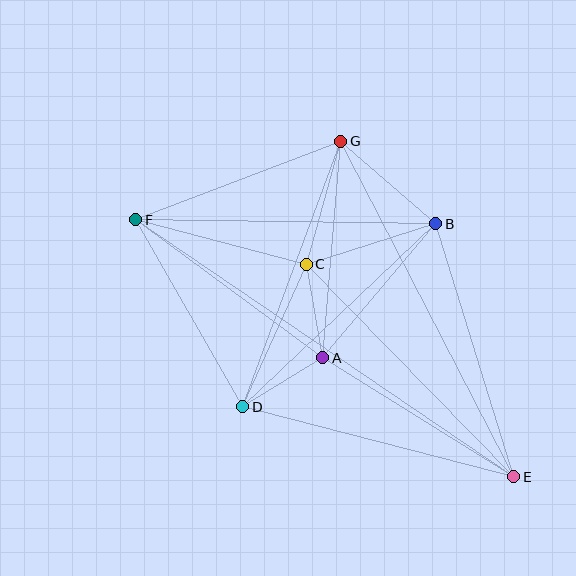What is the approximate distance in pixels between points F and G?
The distance between F and G is approximately 220 pixels.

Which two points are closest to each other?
Points A and D are closest to each other.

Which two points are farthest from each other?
Points E and F are farthest from each other.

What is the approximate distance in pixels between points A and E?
The distance between A and E is approximately 225 pixels.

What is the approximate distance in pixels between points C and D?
The distance between C and D is approximately 156 pixels.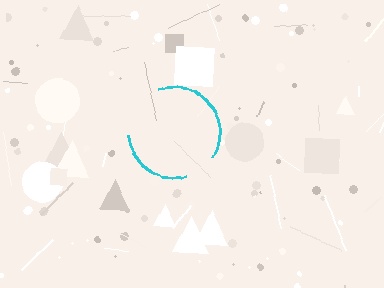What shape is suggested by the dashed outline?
The dashed outline suggests a circle.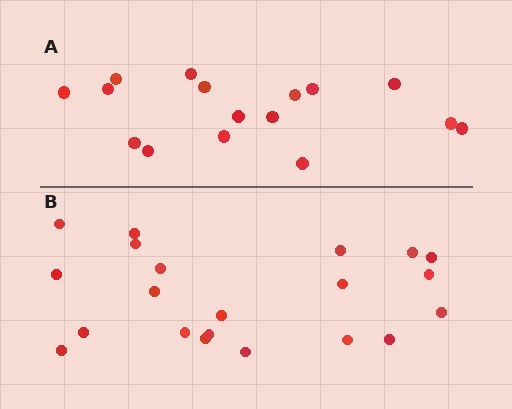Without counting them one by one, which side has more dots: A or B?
Region B (the bottom region) has more dots.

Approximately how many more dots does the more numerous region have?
Region B has about 5 more dots than region A.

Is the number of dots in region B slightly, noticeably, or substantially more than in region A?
Region B has noticeably more, but not dramatically so. The ratio is roughly 1.3 to 1.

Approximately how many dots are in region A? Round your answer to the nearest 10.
About 20 dots. (The exact count is 16, which rounds to 20.)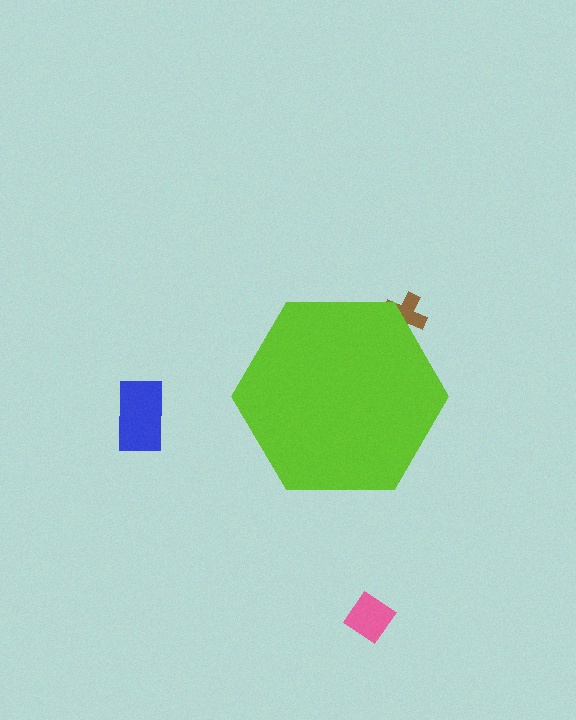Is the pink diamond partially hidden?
No, the pink diamond is fully visible.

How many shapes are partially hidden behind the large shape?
1 shape is partially hidden.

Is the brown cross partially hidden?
Yes, the brown cross is partially hidden behind the lime hexagon.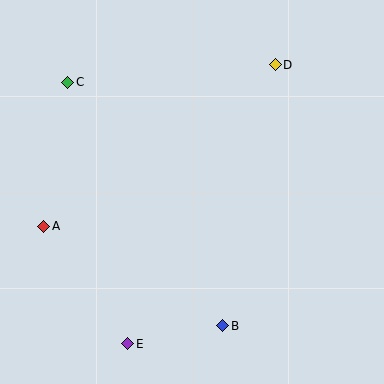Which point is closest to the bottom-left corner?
Point E is closest to the bottom-left corner.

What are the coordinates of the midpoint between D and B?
The midpoint between D and B is at (249, 195).